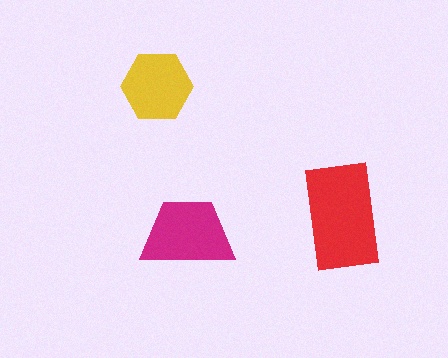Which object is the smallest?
The yellow hexagon.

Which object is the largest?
The red rectangle.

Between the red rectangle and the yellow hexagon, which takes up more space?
The red rectangle.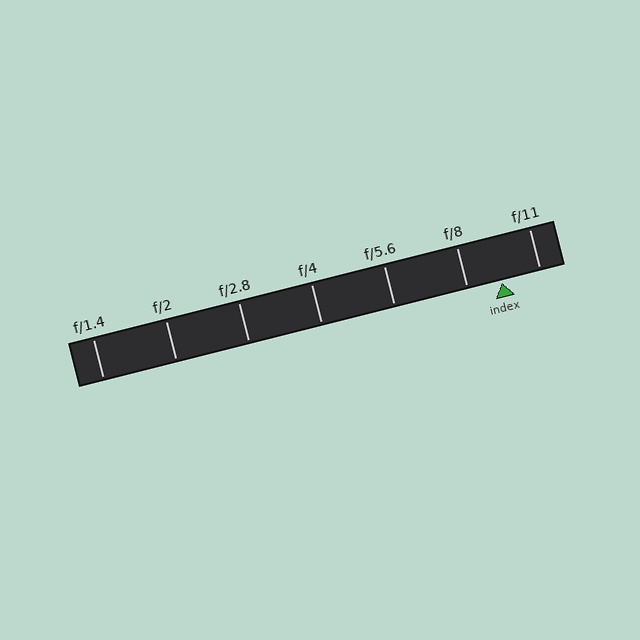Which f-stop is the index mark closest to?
The index mark is closest to f/8.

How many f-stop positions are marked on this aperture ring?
There are 7 f-stop positions marked.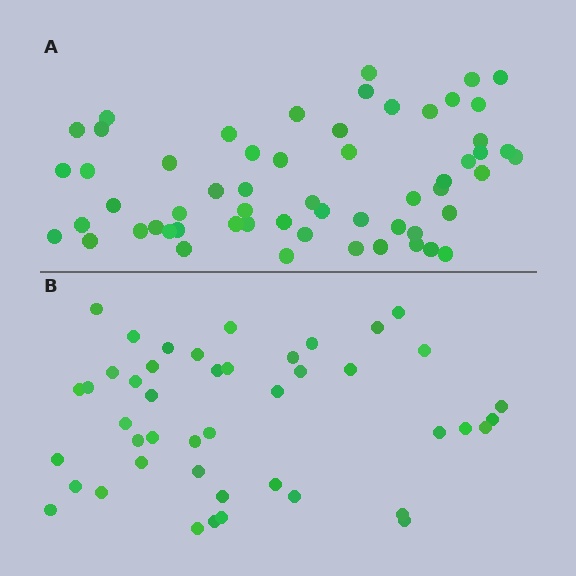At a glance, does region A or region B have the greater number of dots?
Region A (the top region) has more dots.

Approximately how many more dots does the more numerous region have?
Region A has approximately 15 more dots than region B.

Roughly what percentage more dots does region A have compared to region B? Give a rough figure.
About 30% more.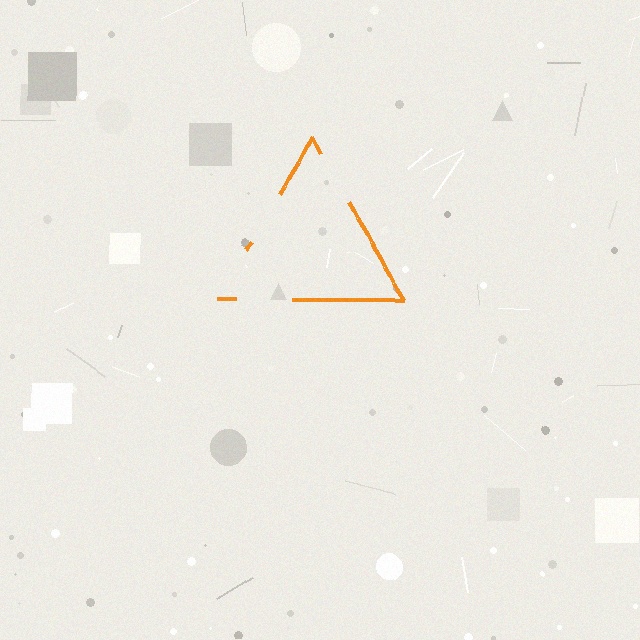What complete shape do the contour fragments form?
The contour fragments form a triangle.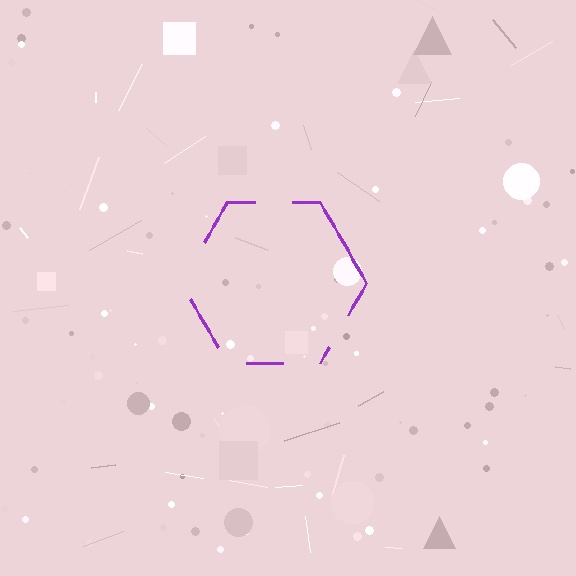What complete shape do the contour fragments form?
The contour fragments form a hexagon.